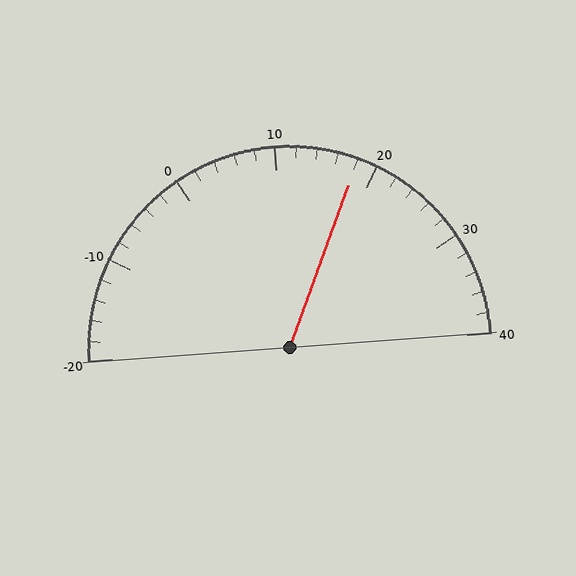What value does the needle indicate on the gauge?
The needle indicates approximately 18.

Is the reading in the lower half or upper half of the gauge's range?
The reading is in the upper half of the range (-20 to 40).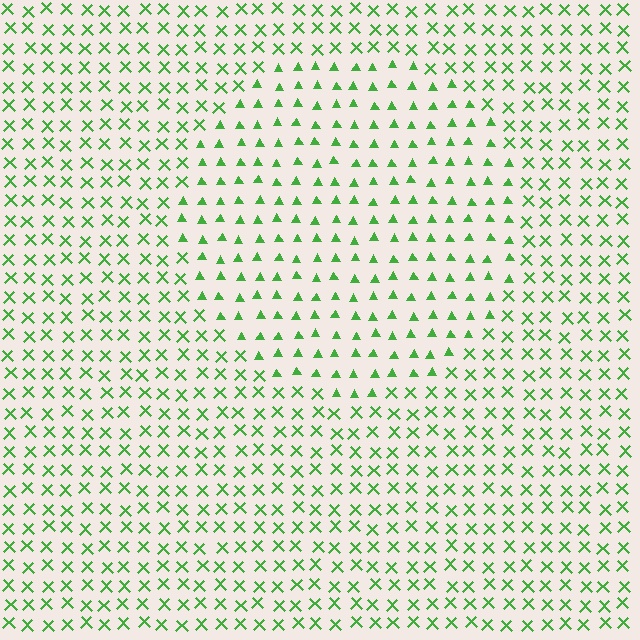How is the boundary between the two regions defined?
The boundary is defined by a change in element shape: triangles inside vs. X marks outside. All elements share the same color and spacing.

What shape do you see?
I see a circle.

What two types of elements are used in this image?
The image uses triangles inside the circle region and X marks outside it.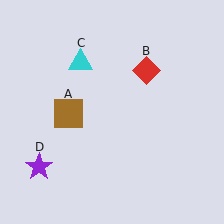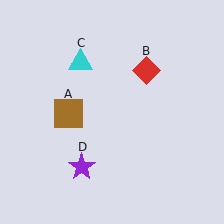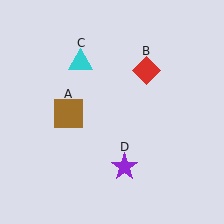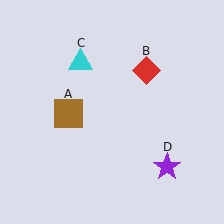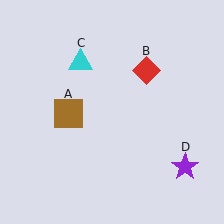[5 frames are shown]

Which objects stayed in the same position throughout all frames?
Brown square (object A) and red diamond (object B) and cyan triangle (object C) remained stationary.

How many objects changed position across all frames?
1 object changed position: purple star (object D).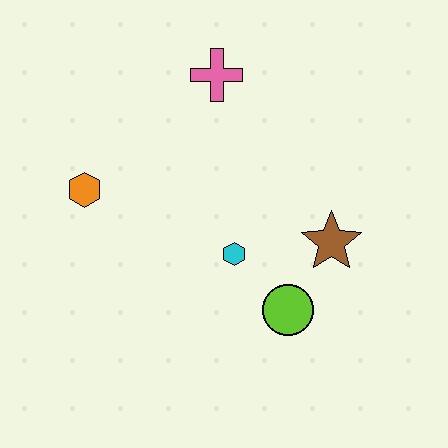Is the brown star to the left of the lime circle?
No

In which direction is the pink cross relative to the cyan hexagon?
The pink cross is above the cyan hexagon.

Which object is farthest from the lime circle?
The pink cross is farthest from the lime circle.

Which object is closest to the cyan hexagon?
The lime circle is closest to the cyan hexagon.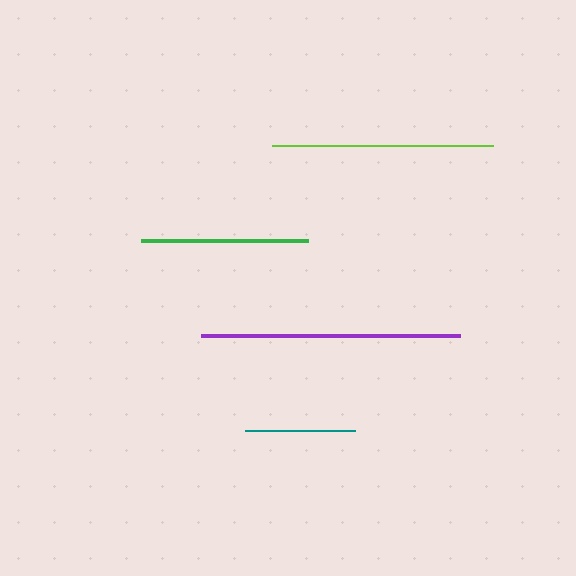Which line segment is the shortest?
The teal line is the shortest at approximately 111 pixels.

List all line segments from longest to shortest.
From longest to shortest: purple, lime, green, teal.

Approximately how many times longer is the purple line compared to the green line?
The purple line is approximately 1.5 times the length of the green line.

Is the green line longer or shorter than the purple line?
The purple line is longer than the green line.